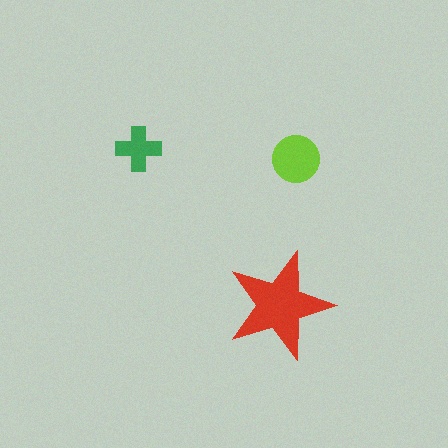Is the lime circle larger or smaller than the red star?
Smaller.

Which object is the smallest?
The green cross.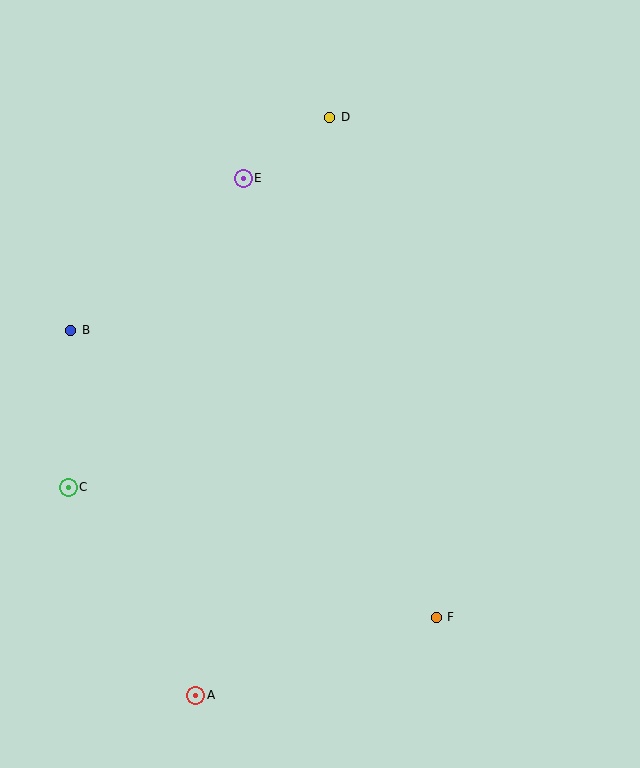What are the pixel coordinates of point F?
Point F is at (436, 617).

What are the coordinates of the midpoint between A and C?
The midpoint between A and C is at (132, 591).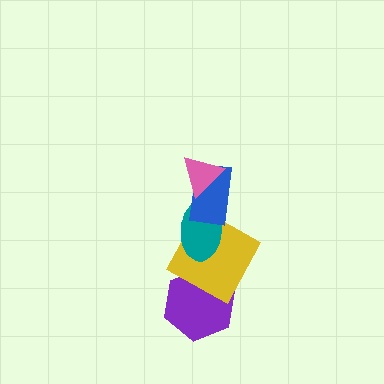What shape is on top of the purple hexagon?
The yellow square is on top of the purple hexagon.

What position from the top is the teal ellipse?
The teal ellipse is 3rd from the top.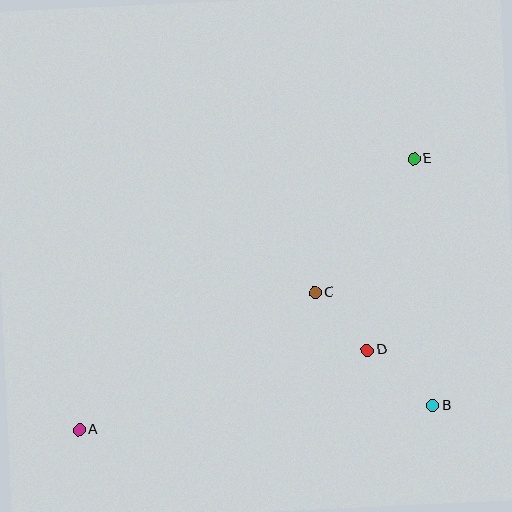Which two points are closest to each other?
Points C and D are closest to each other.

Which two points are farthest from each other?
Points A and E are farthest from each other.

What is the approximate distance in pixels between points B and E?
The distance between B and E is approximately 248 pixels.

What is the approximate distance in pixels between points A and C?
The distance between A and C is approximately 273 pixels.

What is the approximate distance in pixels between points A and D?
The distance between A and D is approximately 299 pixels.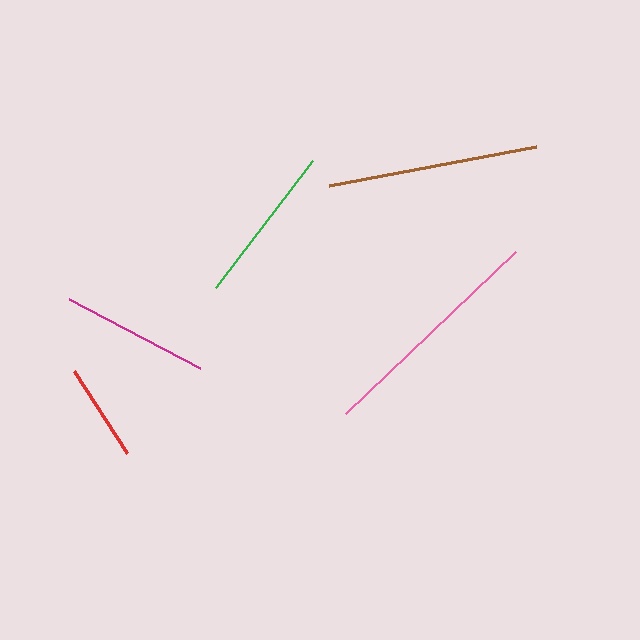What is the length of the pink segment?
The pink segment is approximately 235 pixels long.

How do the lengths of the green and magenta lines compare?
The green and magenta lines are approximately the same length.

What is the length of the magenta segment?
The magenta segment is approximately 148 pixels long.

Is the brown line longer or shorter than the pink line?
The pink line is longer than the brown line.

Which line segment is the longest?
The pink line is the longest at approximately 235 pixels.